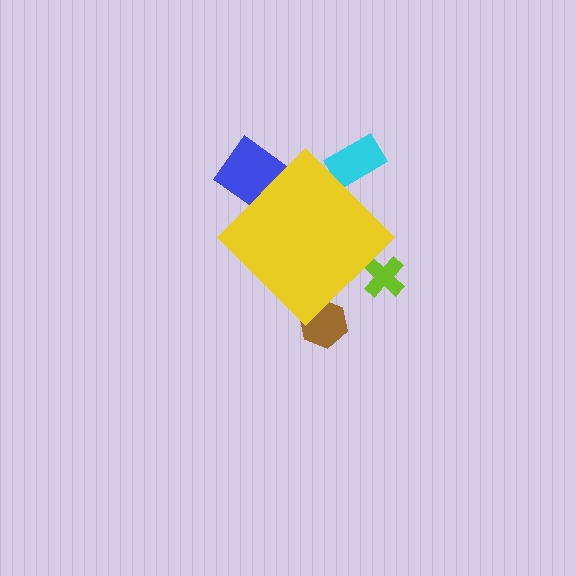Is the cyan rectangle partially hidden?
Yes, the cyan rectangle is partially hidden behind the yellow diamond.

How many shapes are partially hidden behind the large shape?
4 shapes are partially hidden.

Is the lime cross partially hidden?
Yes, the lime cross is partially hidden behind the yellow diamond.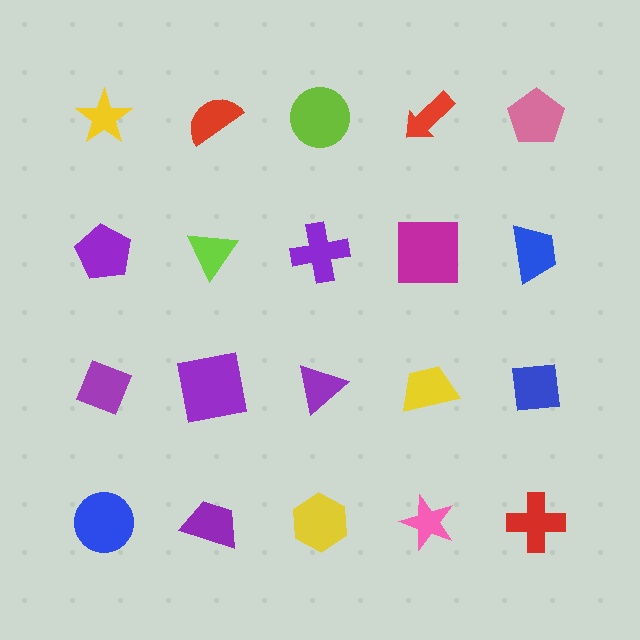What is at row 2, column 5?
A blue trapezoid.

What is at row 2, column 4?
A magenta square.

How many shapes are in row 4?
5 shapes.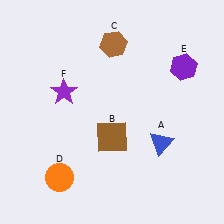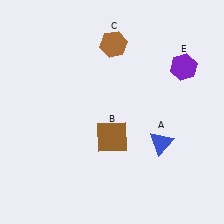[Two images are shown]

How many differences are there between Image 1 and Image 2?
There are 2 differences between the two images.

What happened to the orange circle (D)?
The orange circle (D) was removed in Image 2. It was in the bottom-left area of Image 1.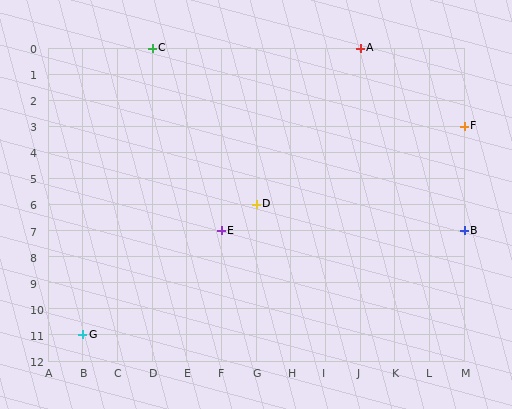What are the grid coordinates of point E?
Point E is at grid coordinates (F, 7).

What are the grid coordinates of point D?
Point D is at grid coordinates (G, 6).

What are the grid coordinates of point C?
Point C is at grid coordinates (D, 0).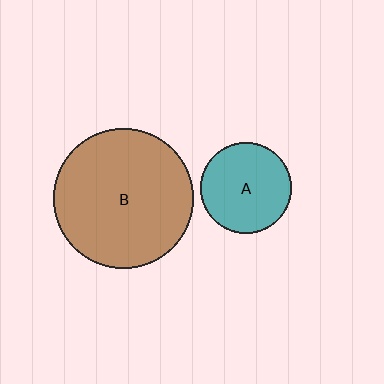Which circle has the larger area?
Circle B (brown).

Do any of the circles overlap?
No, none of the circles overlap.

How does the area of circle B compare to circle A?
Approximately 2.4 times.